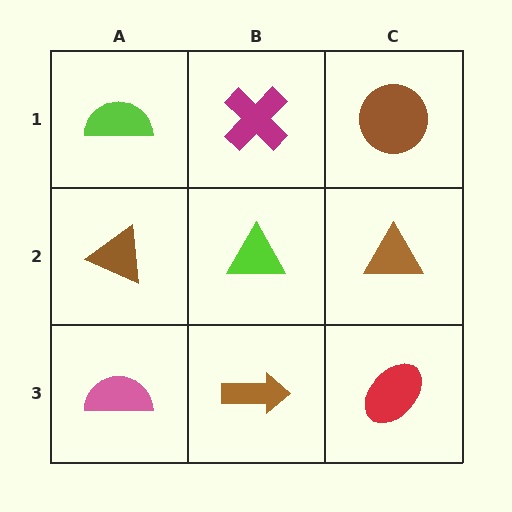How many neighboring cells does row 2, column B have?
4.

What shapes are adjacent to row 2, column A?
A lime semicircle (row 1, column A), a pink semicircle (row 3, column A), a lime triangle (row 2, column B).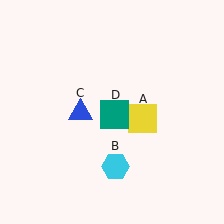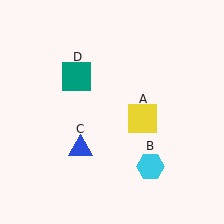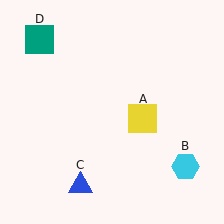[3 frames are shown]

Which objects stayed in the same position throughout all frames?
Yellow square (object A) remained stationary.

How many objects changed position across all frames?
3 objects changed position: cyan hexagon (object B), blue triangle (object C), teal square (object D).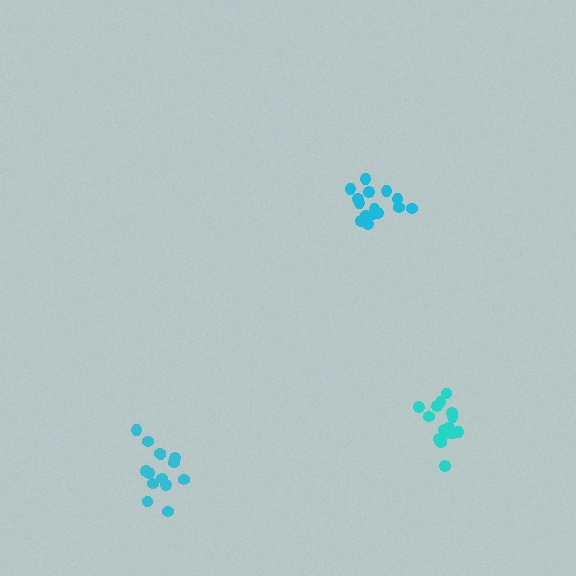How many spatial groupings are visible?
There are 3 spatial groupings.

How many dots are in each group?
Group 1: 15 dots, Group 2: 15 dots, Group 3: 14 dots (44 total).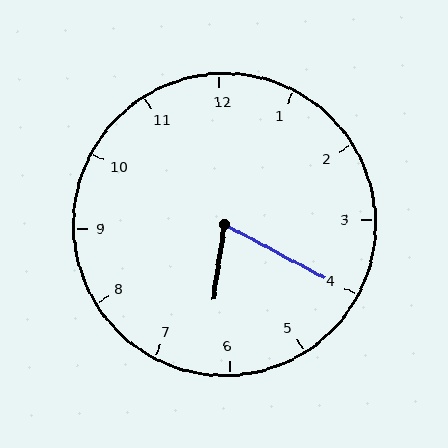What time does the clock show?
6:20.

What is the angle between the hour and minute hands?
Approximately 70 degrees.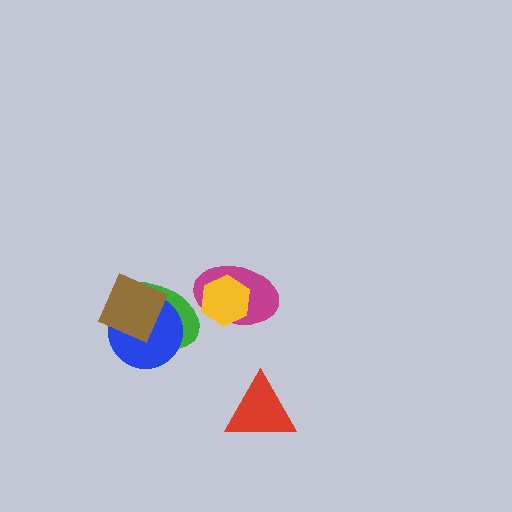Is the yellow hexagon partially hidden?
No, no other shape covers it.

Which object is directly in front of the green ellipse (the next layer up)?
The blue circle is directly in front of the green ellipse.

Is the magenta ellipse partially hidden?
Yes, it is partially covered by another shape.